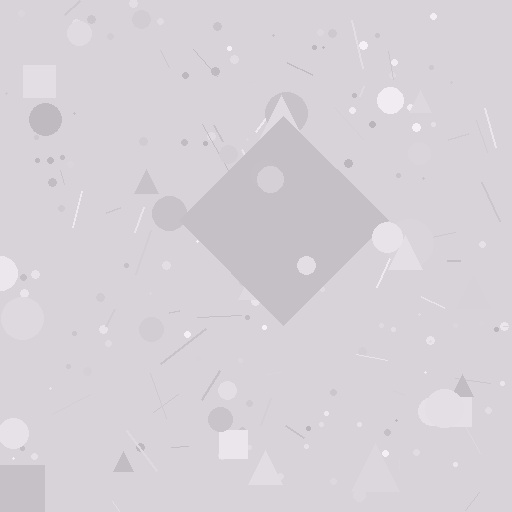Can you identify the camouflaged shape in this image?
The camouflaged shape is a diamond.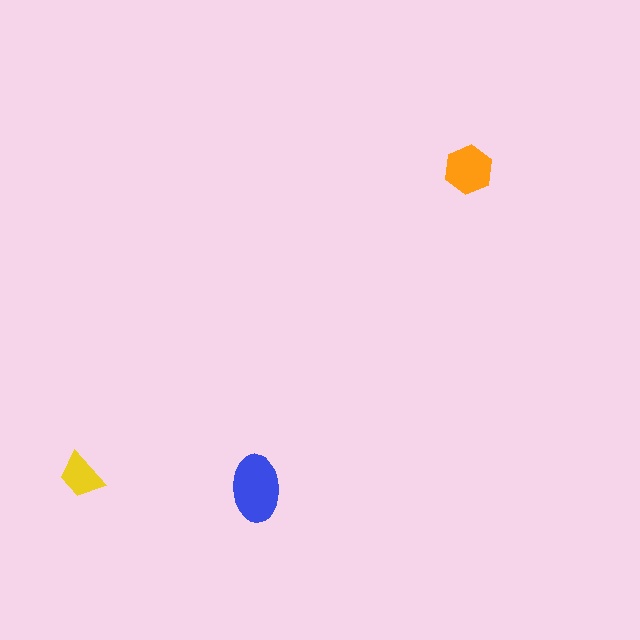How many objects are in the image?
There are 3 objects in the image.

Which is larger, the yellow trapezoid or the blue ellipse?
The blue ellipse.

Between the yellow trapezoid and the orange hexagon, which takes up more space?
The orange hexagon.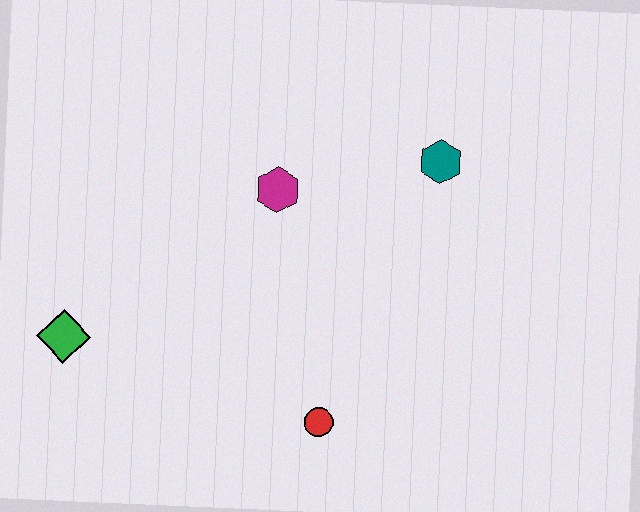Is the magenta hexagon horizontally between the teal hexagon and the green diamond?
Yes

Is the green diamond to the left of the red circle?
Yes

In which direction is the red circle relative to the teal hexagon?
The red circle is below the teal hexagon.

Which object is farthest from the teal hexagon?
The green diamond is farthest from the teal hexagon.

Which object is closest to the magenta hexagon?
The teal hexagon is closest to the magenta hexagon.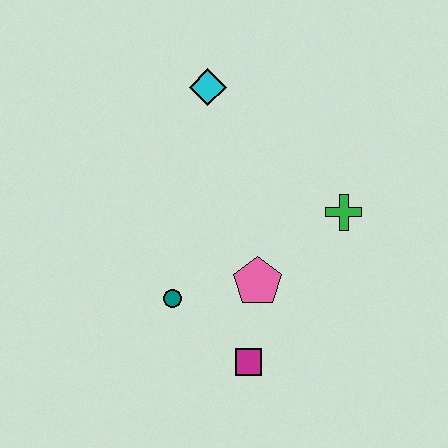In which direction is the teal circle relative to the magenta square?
The teal circle is to the left of the magenta square.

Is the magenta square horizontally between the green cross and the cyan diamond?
Yes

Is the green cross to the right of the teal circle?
Yes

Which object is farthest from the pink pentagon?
The cyan diamond is farthest from the pink pentagon.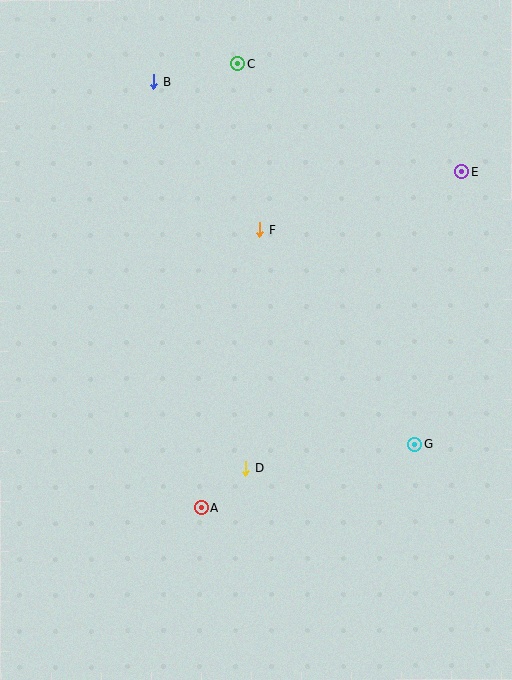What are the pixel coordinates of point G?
Point G is at (415, 445).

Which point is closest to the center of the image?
Point F at (260, 230) is closest to the center.